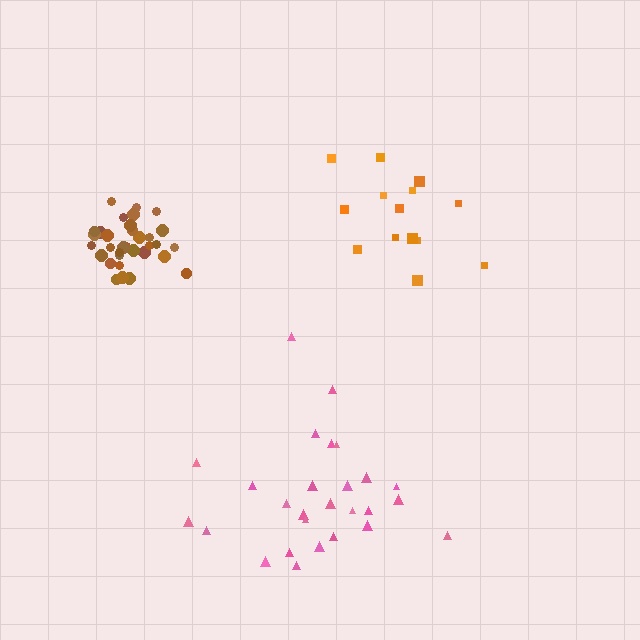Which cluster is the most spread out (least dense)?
Orange.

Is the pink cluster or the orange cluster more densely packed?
Pink.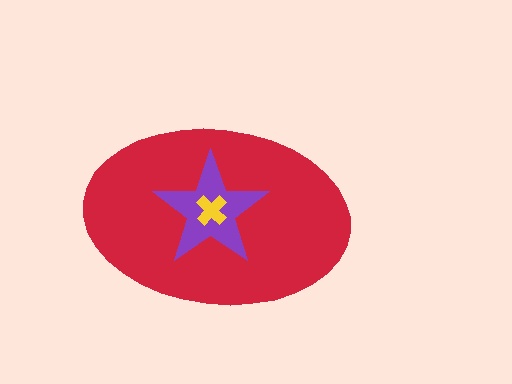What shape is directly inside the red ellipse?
The purple star.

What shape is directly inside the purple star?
The yellow cross.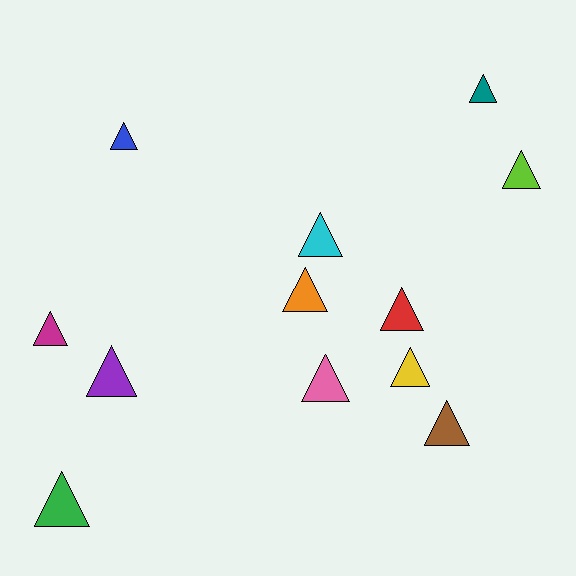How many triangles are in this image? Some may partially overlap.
There are 12 triangles.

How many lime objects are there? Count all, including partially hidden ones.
There is 1 lime object.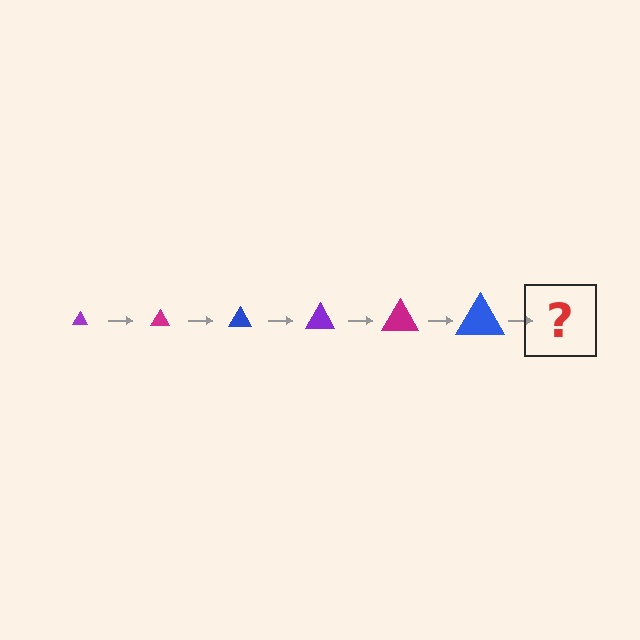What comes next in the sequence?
The next element should be a purple triangle, larger than the previous one.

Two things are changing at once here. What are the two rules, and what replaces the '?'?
The two rules are that the triangle grows larger each step and the color cycles through purple, magenta, and blue. The '?' should be a purple triangle, larger than the previous one.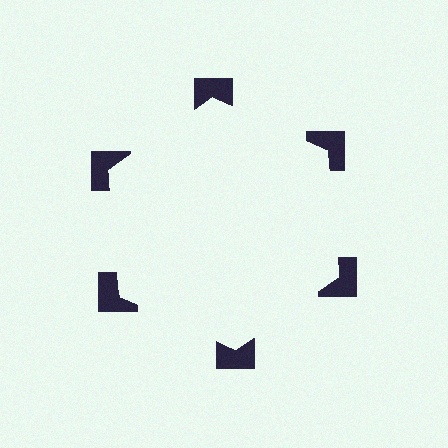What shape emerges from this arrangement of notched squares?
An illusory hexagon — its edges are inferred from the aligned wedge cuts in the notched squares, not physically drawn.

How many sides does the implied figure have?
6 sides.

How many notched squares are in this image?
There are 6 — one at each vertex of the illusory hexagon.